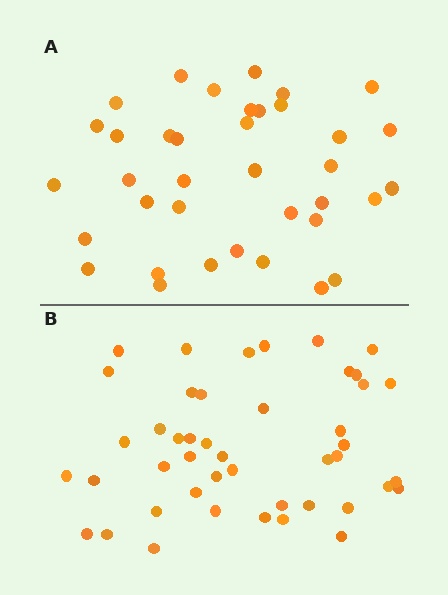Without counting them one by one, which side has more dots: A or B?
Region B (the bottom region) has more dots.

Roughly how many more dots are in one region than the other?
Region B has roughly 8 or so more dots than region A.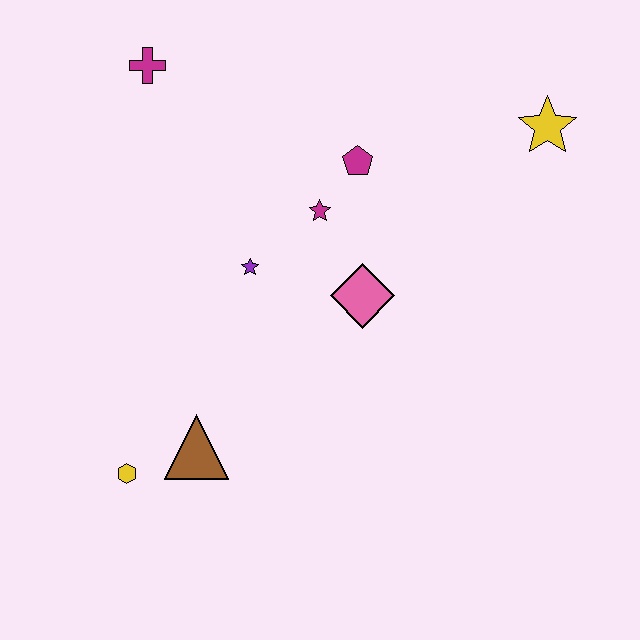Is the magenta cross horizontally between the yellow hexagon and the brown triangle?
Yes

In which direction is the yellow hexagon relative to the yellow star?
The yellow hexagon is to the left of the yellow star.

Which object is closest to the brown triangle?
The yellow hexagon is closest to the brown triangle.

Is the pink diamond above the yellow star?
No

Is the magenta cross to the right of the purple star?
No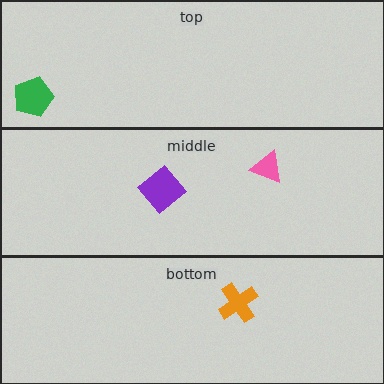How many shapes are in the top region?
1.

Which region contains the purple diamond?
The middle region.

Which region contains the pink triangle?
The middle region.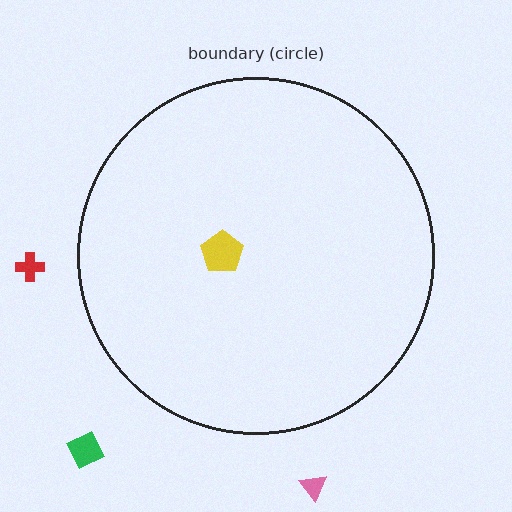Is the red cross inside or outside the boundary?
Outside.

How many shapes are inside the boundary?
1 inside, 3 outside.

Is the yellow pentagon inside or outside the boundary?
Inside.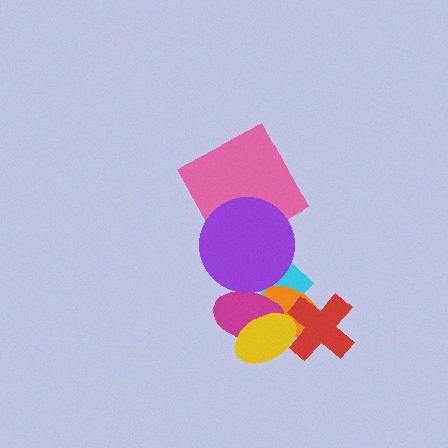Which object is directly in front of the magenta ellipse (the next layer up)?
The yellow ellipse is directly in front of the magenta ellipse.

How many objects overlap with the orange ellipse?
4 objects overlap with the orange ellipse.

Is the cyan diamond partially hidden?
Yes, it is partially covered by another shape.